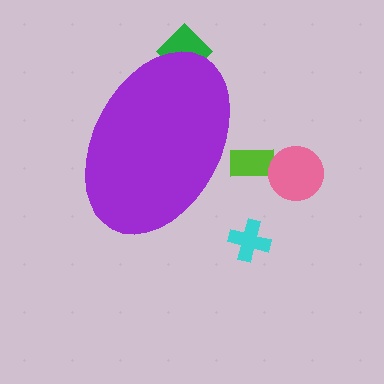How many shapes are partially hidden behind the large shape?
2 shapes are partially hidden.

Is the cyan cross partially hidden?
No, the cyan cross is fully visible.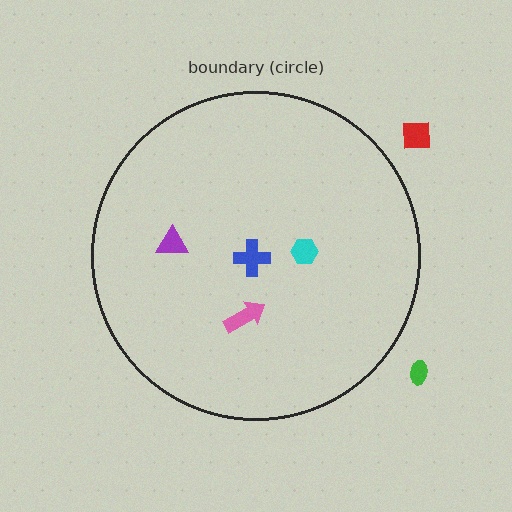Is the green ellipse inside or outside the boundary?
Outside.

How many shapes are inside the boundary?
4 inside, 2 outside.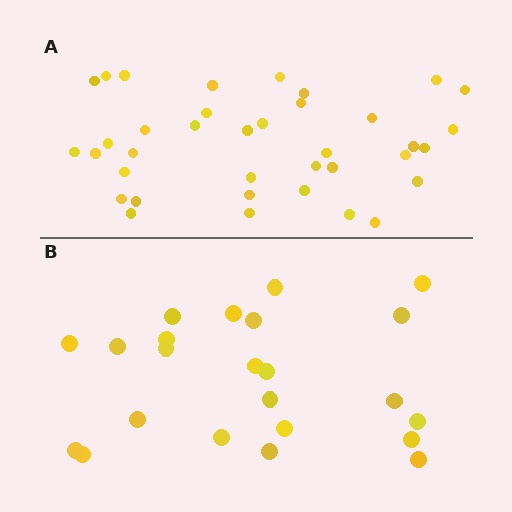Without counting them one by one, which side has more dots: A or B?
Region A (the top region) has more dots.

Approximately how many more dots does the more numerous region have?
Region A has approximately 15 more dots than region B.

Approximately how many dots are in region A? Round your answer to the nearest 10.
About 40 dots. (The exact count is 37, which rounds to 40.)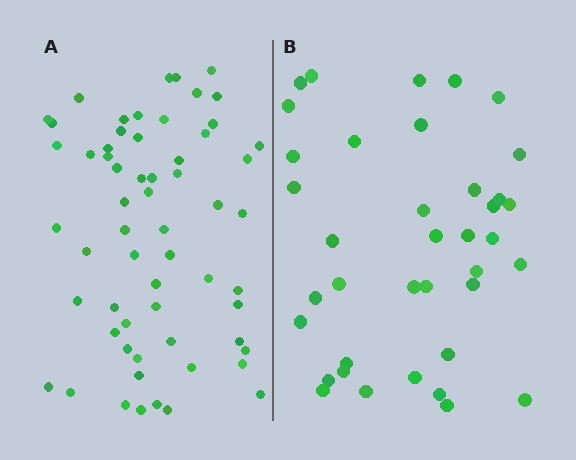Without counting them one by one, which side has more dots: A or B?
Region A (the left region) has more dots.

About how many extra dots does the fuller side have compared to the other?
Region A has approximately 20 more dots than region B.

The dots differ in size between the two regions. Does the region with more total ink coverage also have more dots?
No. Region B has more total ink coverage because its dots are larger, but region A actually contains more individual dots. Total area can be misleading — the number of items is what matters here.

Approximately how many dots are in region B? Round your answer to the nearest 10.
About 40 dots. (The exact count is 38, which rounds to 40.)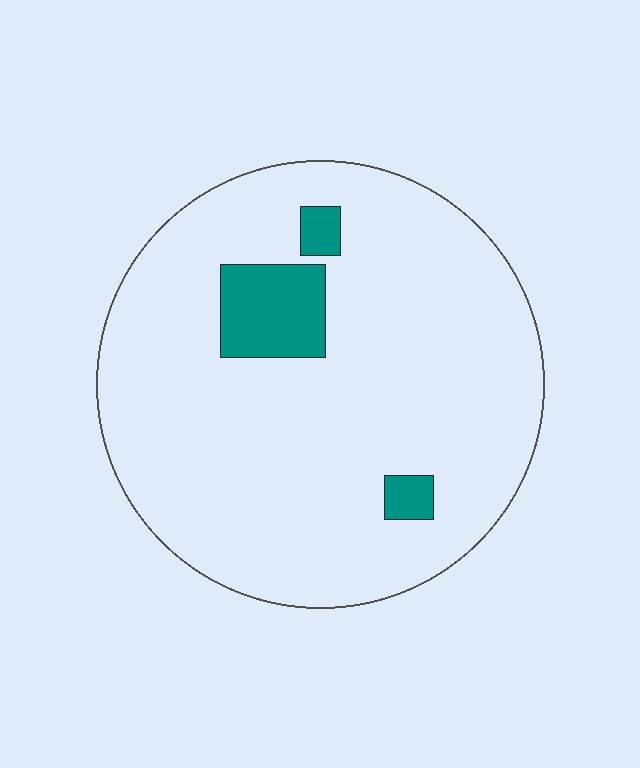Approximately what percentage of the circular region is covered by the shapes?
Approximately 10%.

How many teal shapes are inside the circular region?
3.